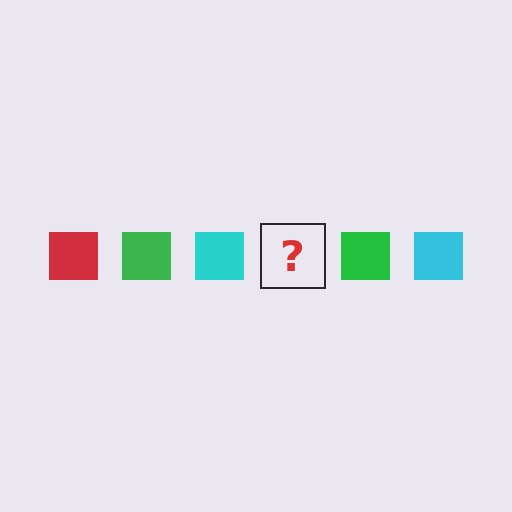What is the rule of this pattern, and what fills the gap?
The rule is that the pattern cycles through red, green, cyan squares. The gap should be filled with a red square.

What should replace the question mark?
The question mark should be replaced with a red square.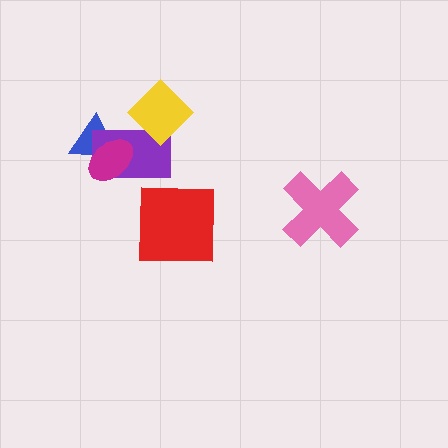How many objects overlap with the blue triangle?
2 objects overlap with the blue triangle.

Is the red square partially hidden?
No, no other shape covers it.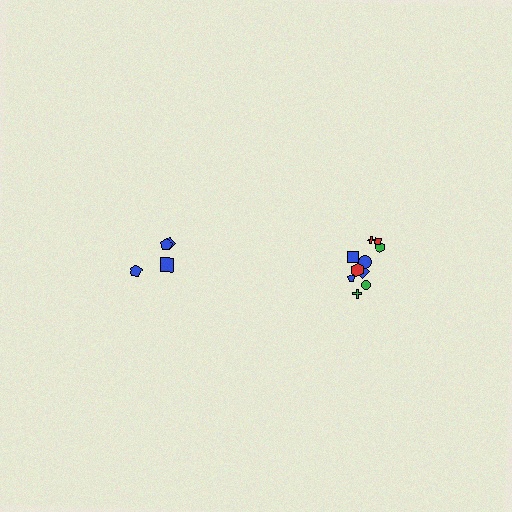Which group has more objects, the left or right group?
The right group.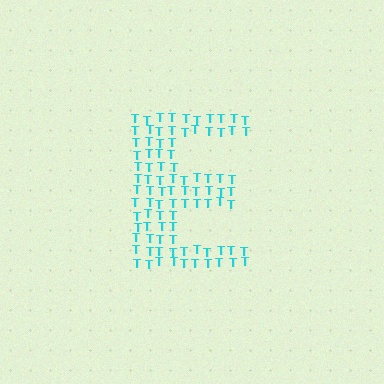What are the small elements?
The small elements are letter T's.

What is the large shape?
The large shape is the letter E.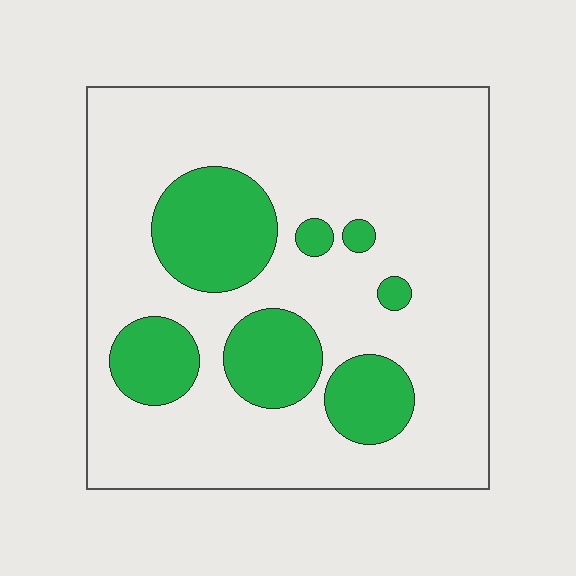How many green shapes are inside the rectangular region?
7.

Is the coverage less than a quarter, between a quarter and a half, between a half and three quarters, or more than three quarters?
Less than a quarter.